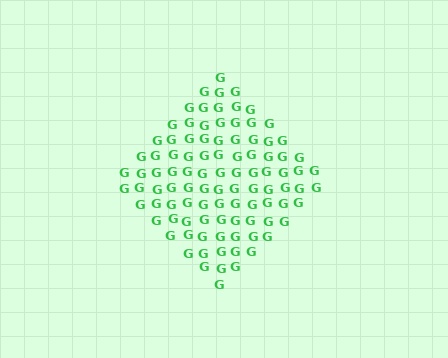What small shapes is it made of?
It is made of small letter G's.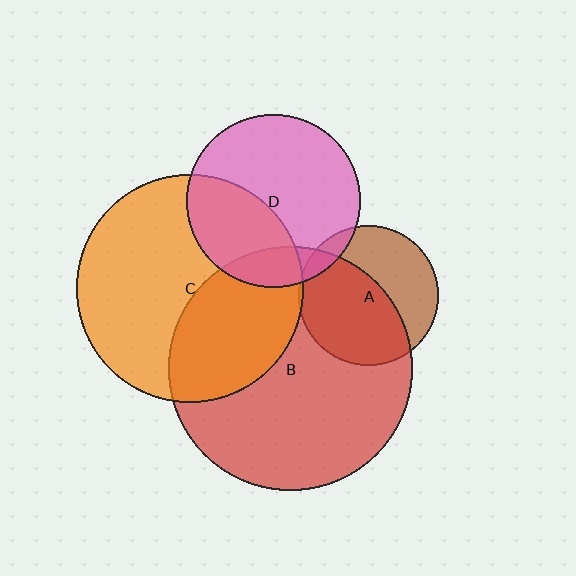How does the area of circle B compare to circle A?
Approximately 3.0 times.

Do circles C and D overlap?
Yes.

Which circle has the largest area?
Circle B (red).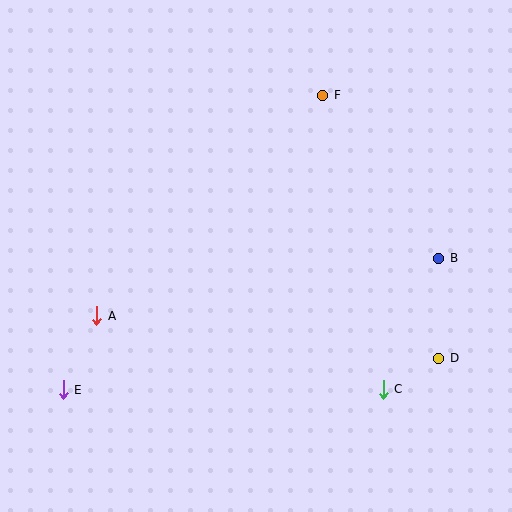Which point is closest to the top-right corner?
Point F is closest to the top-right corner.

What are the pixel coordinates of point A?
Point A is at (97, 316).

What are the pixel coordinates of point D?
Point D is at (439, 358).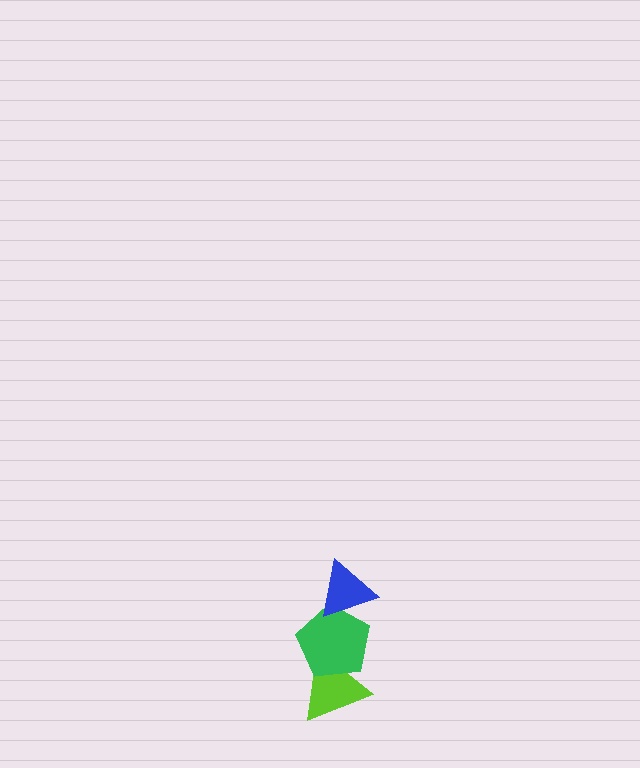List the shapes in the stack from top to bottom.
From top to bottom: the blue triangle, the green pentagon, the lime triangle.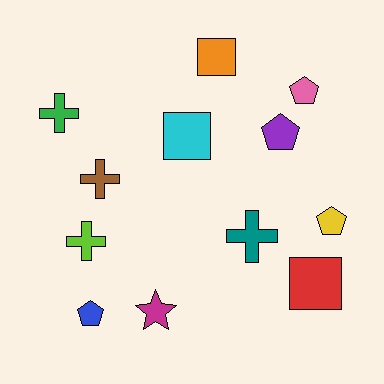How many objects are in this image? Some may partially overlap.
There are 12 objects.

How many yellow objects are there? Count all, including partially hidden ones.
There is 1 yellow object.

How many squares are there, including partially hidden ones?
There are 3 squares.